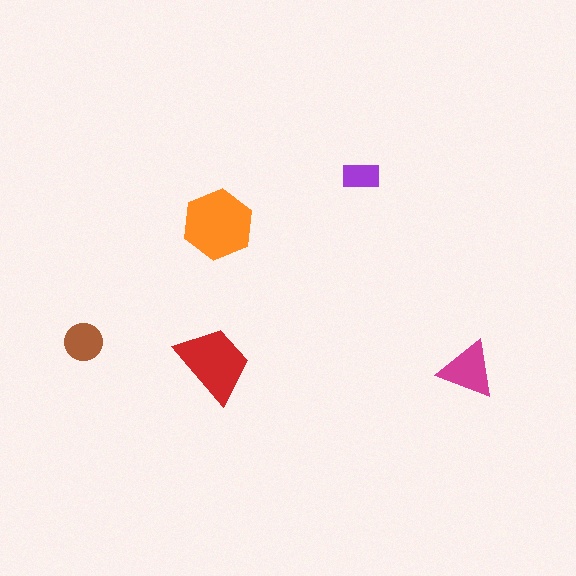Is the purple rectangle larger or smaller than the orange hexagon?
Smaller.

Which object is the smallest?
The purple rectangle.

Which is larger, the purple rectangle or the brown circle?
The brown circle.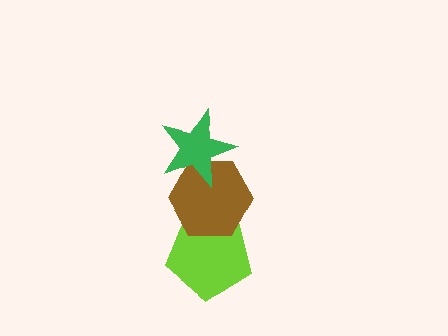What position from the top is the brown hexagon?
The brown hexagon is 2nd from the top.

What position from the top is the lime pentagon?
The lime pentagon is 3rd from the top.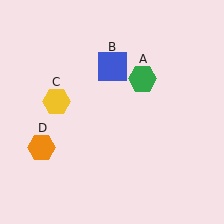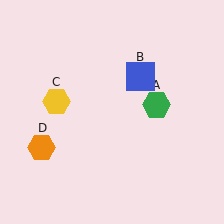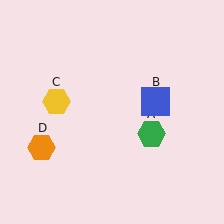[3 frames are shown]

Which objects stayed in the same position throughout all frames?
Yellow hexagon (object C) and orange hexagon (object D) remained stationary.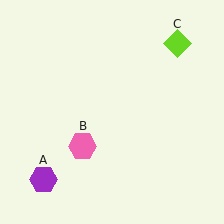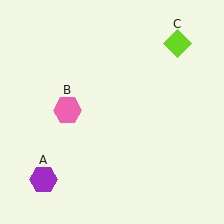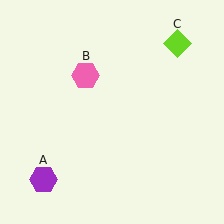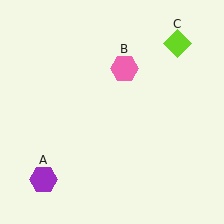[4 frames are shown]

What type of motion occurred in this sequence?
The pink hexagon (object B) rotated clockwise around the center of the scene.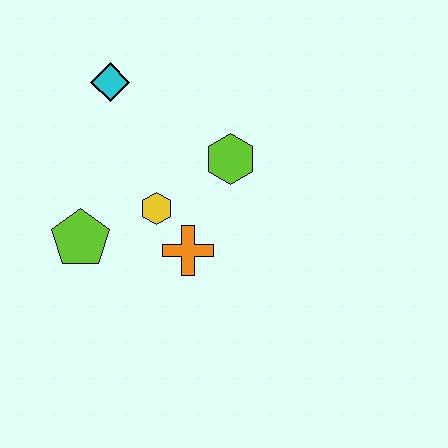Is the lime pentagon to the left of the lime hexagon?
Yes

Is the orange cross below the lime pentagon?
Yes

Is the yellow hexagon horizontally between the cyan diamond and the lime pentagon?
No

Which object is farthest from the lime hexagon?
The lime pentagon is farthest from the lime hexagon.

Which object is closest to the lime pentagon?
The yellow hexagon is closest to the lime pentagon.